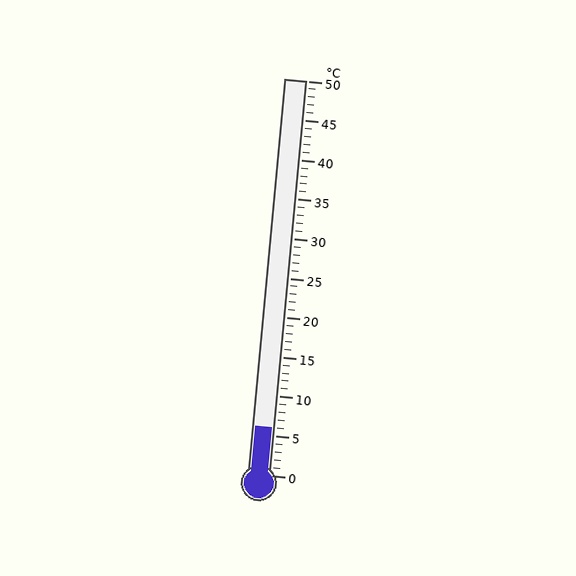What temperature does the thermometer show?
The thermometer shows approximately 6°C.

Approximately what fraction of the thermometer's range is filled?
The thermometer is filled to approximately 10% of its range.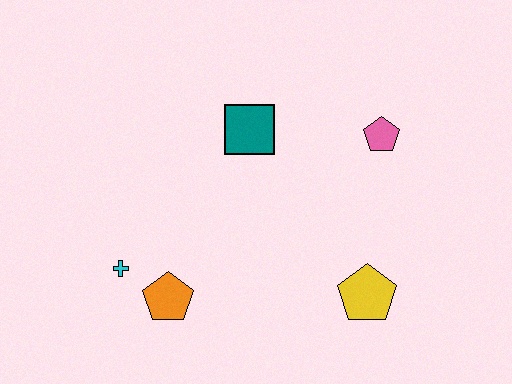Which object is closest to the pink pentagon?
The teal square is closest to the pink pentagon.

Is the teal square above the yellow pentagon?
Yes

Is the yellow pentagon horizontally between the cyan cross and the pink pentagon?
Yes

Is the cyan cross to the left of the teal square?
Yes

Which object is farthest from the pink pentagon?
The cyan cross is farthest from the pink pentagon.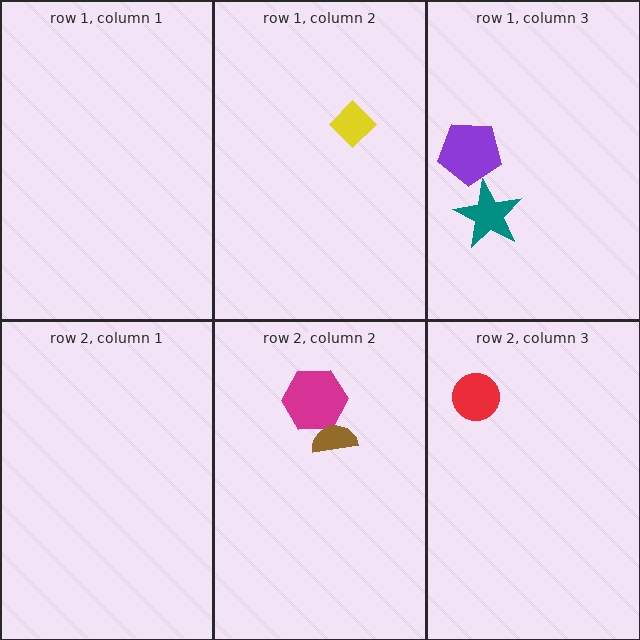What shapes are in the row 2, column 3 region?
The red circle.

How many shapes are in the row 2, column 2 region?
2.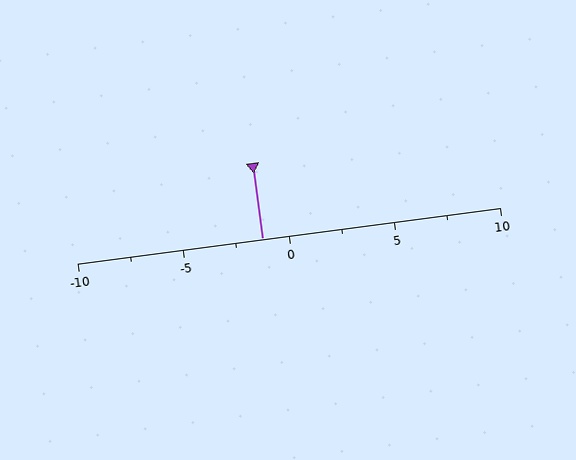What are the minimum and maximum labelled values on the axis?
The axis runs from -10 to 10.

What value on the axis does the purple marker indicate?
The marker indicates approximately -1.2.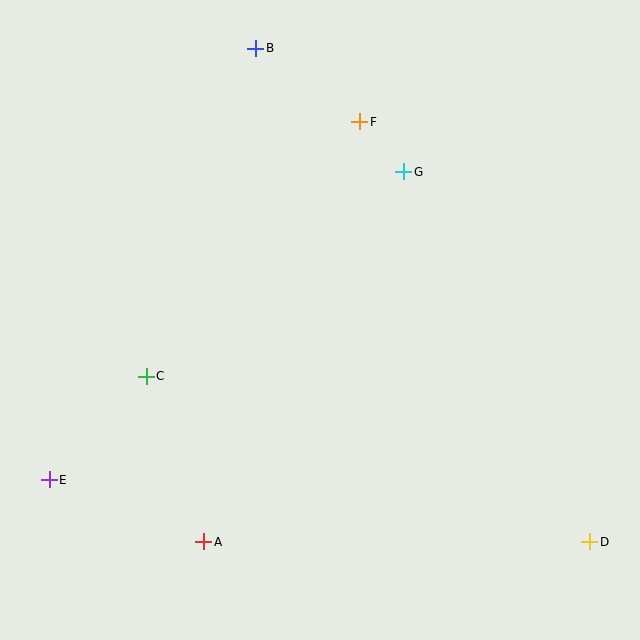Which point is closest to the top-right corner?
Point G is closest to the top-right corner.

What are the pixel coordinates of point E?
Point E is at (49, 480).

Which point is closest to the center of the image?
Point G at (404, 172) is closest to the center.